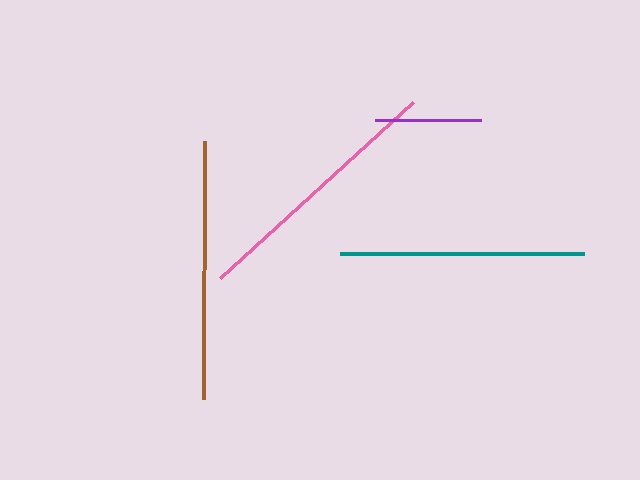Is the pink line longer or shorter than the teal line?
The pink line is longer than the teal line.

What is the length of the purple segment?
The purple segment is approximately 106 pixels long.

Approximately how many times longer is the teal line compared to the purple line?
The teal line is approximately 2.3 times the length of the purple line.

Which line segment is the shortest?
The purple line is the shortest at approximately 106 pixels.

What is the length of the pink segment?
The pink segment is approximately 261 pixels long.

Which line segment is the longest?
The pink line is the longest at approximately 261 pixels.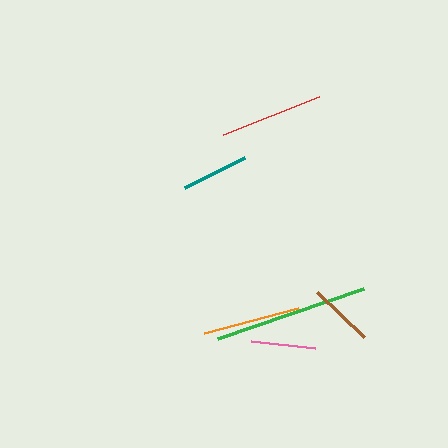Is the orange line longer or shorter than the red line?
The red line is longer than the orange line.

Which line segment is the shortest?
The pink line is the shortest at approximately 64 pixels.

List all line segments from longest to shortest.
From longest to shortest: green, red, orange, teal, brown, pink.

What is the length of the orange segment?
The orange segment is approximately 97 pixels long.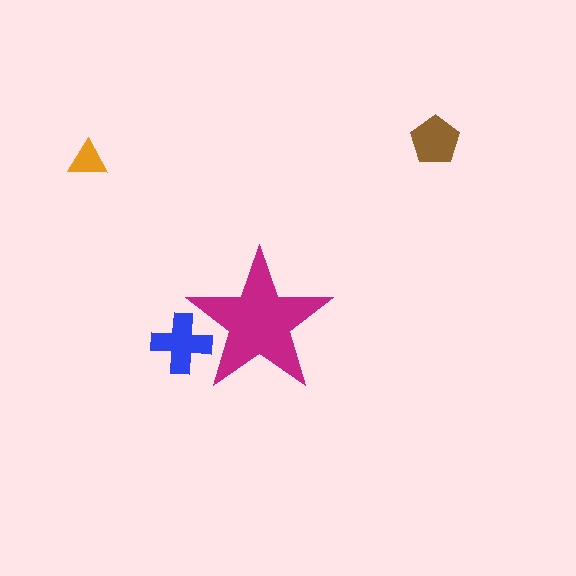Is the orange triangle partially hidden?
No, the orange triangle is fully visible.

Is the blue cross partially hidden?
Yes, the blue cross is partially hidden behind the magenta star.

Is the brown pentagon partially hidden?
No, the brown pentagon is fully visible.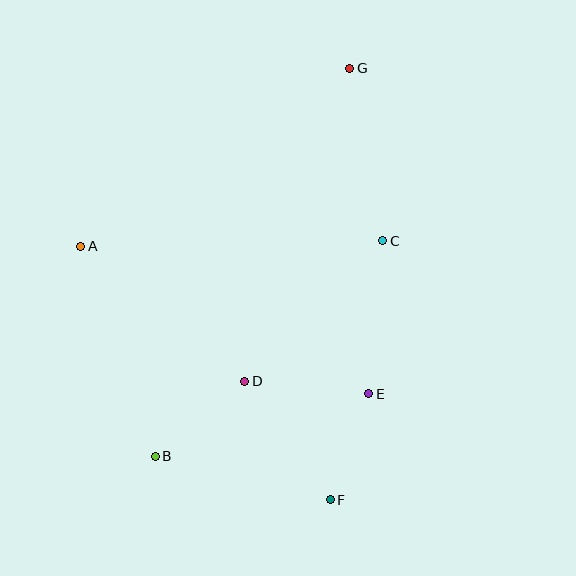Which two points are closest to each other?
Points E and F are closest to each other.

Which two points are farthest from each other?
Points B and G are farthest from each other.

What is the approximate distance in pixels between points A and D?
The distance between A and D is approximately 213 pixels.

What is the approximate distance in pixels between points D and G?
The distance between D and G is approximately 330 pixels.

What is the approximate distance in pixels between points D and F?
The distance between D and F is approximately 146 pixels.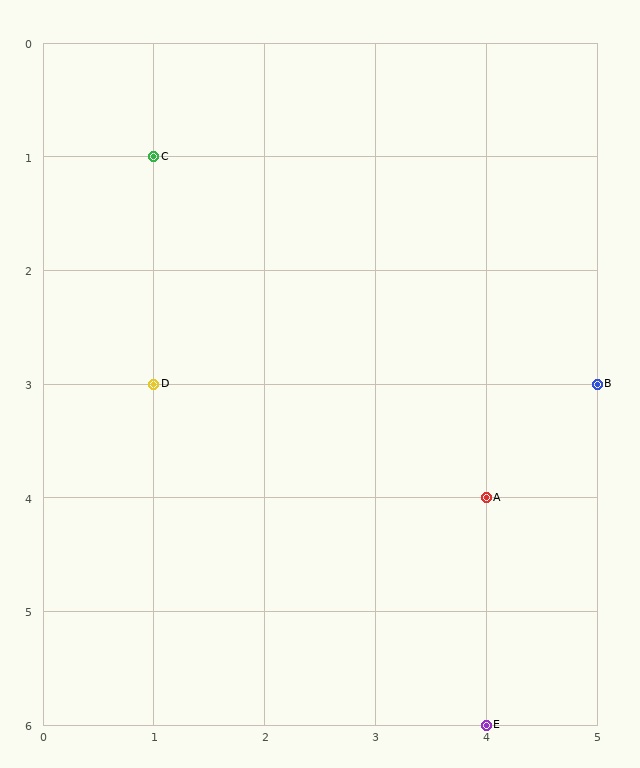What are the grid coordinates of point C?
Point C is at grid coordinates (1, 1).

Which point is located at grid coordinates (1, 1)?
Point C is at (1, 1).